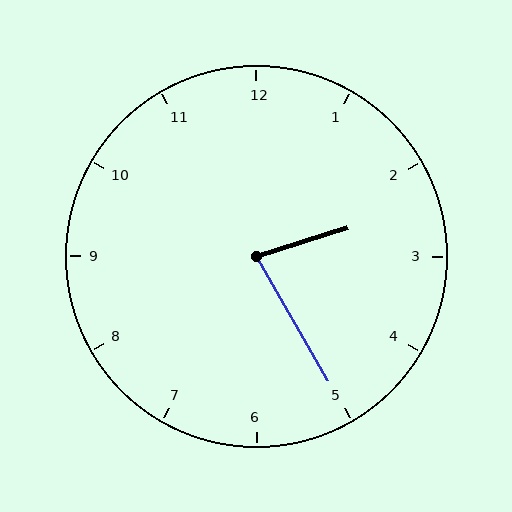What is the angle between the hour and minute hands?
Approximately 78 degrees.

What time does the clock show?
2:25.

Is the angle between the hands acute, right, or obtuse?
It is acute.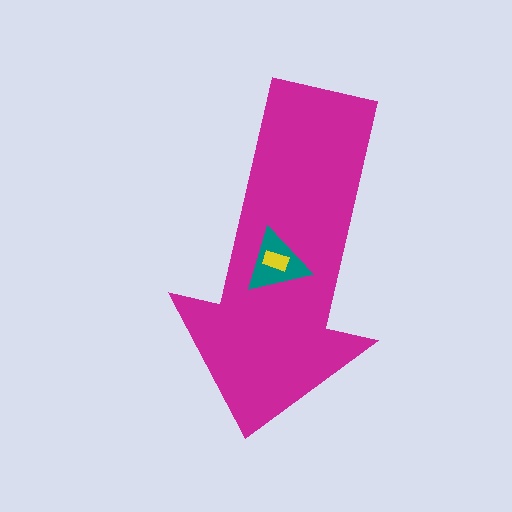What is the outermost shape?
The magenta arrow.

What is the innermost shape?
The yellow rectangle.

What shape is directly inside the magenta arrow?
The teal triangle.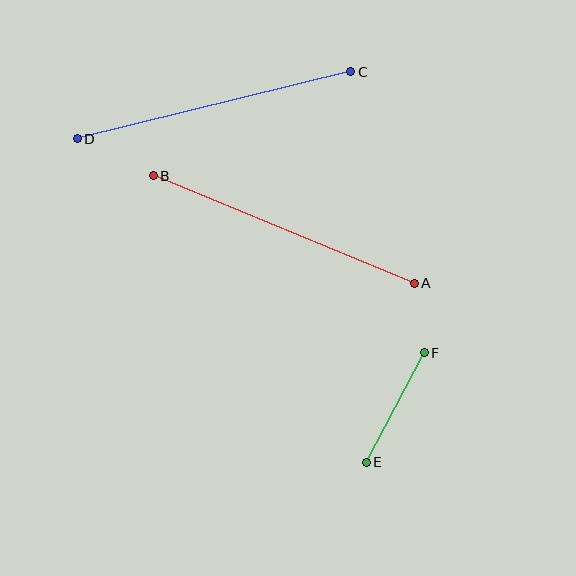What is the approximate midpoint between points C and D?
The midpoint is at approximately (214, 105) pixels.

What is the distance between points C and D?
The distance is approximately 282 pixels.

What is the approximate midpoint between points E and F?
The midpoint is at approximately (395, 408) pixels.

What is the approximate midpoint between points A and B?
The midpoint is at approximately (284, 229) pixels.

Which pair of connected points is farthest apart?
Points A and B are farthest apart.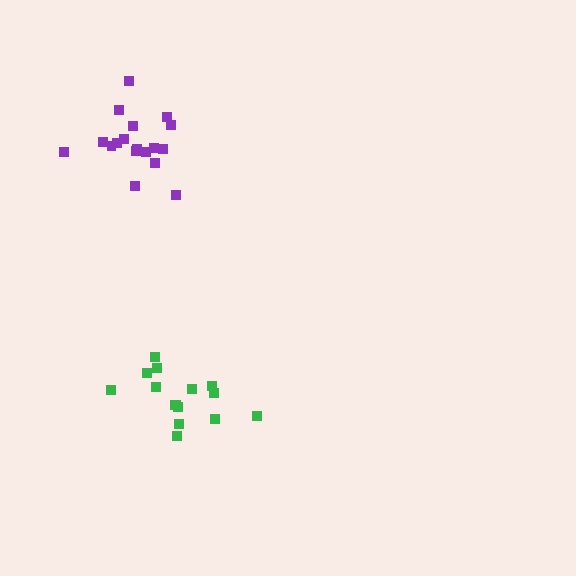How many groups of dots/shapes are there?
There are 2 groups.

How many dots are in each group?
Group 1: 18 dots, Group 2: 15 dots (33 total).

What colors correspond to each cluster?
The clusters are colored: purple, green.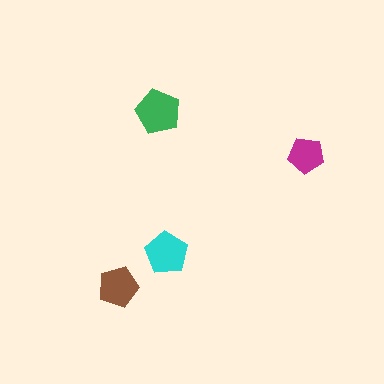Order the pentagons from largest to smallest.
the green one, the cyan one, the brown one, the magenta one.